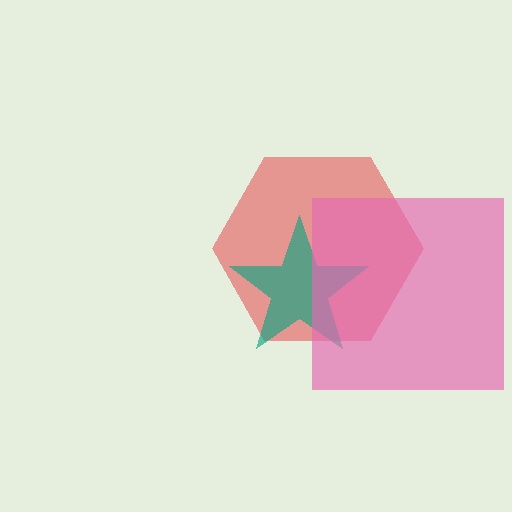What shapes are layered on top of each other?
The layered shapes are: a red hexagon, a teal star, a pink square.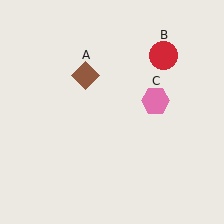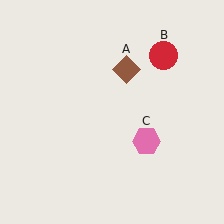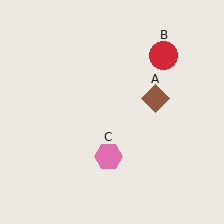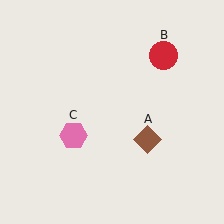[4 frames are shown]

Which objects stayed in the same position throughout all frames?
Red circle (object B) remained stationary.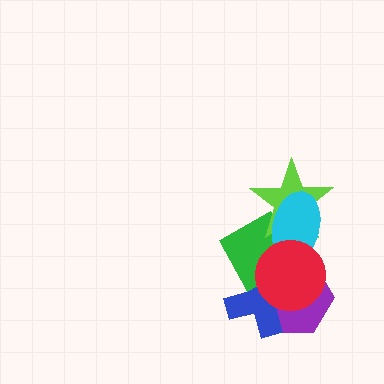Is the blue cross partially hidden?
Yes, it is partially covered by another shape.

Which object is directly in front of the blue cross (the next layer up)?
The green diamond is directly in front of the blue cross.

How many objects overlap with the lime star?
2 objects overlap with the lime star.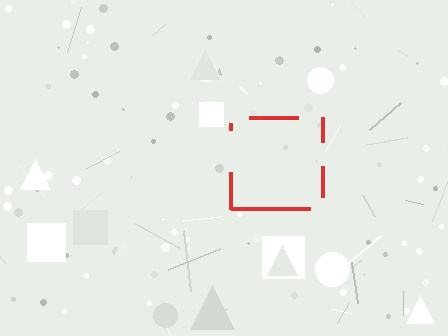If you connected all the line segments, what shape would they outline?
They would outline a square.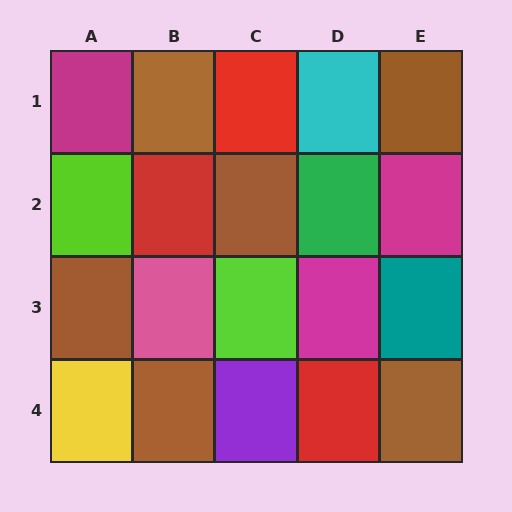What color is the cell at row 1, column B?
Brown.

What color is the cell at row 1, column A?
Magenta.